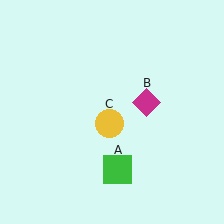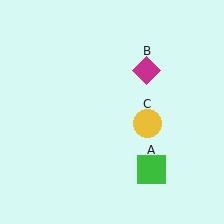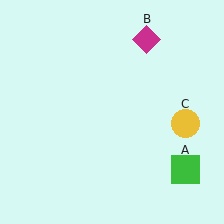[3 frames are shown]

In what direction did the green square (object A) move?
The green square (object A) moved right.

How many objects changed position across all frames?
3 objects changed position: green square (object A), magenta diamond (object B), yellow circle (object C).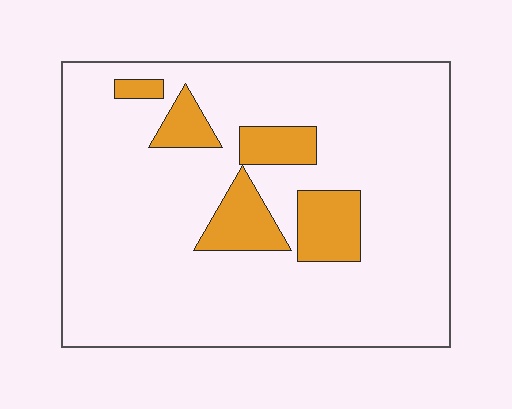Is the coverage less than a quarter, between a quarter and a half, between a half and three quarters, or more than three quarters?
Less than a quarter.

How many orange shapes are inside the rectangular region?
5.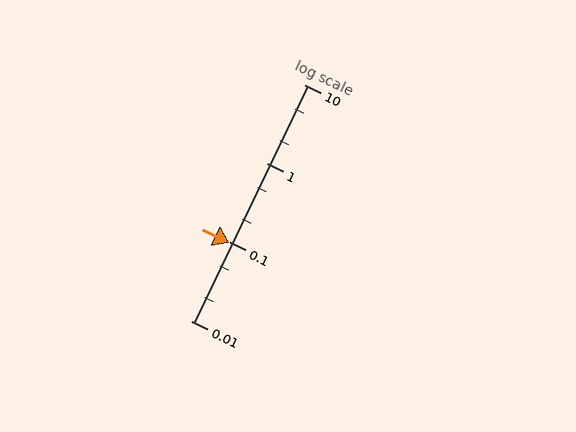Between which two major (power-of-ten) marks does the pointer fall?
The pointer is between 0.01 and 0.1.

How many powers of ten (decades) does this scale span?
The scale spans 3 decades, from 0.01 to 10.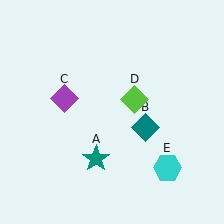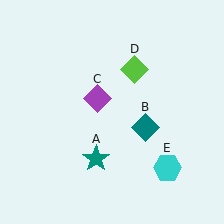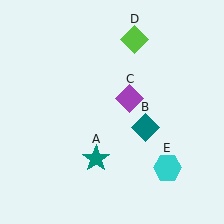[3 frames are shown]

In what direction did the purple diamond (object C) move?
The purple diamond (object C) moved right.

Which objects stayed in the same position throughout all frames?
Teal star (object A) and teal diamond (object B) and cyan hexagon (object E) remained stationary.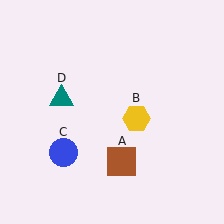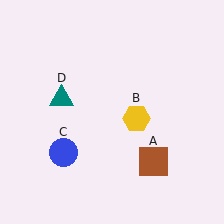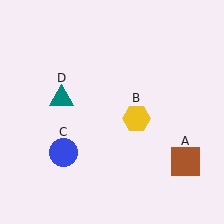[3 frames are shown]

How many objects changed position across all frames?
1 object changed position: brown square (object A).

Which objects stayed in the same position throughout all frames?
Yellow hexagon (object B) and blue circle (object C) and teal triangle (object D) remained stationary.